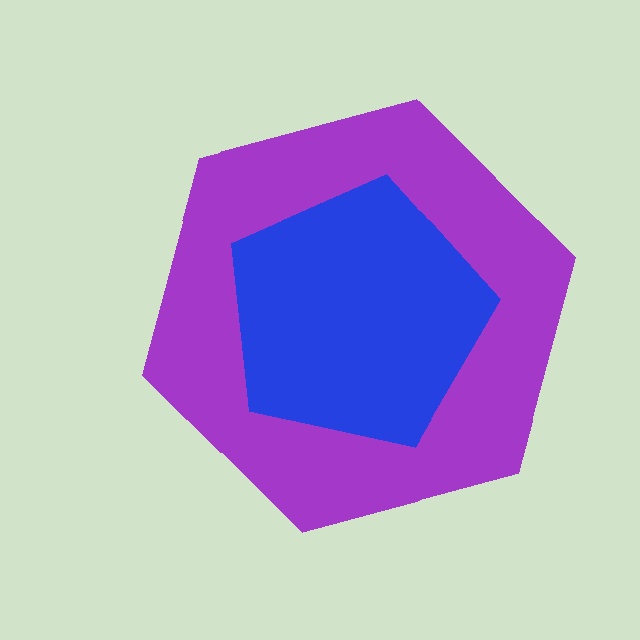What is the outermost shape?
The purple hexagon.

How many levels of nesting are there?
2.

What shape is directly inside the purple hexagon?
The blue pentagon.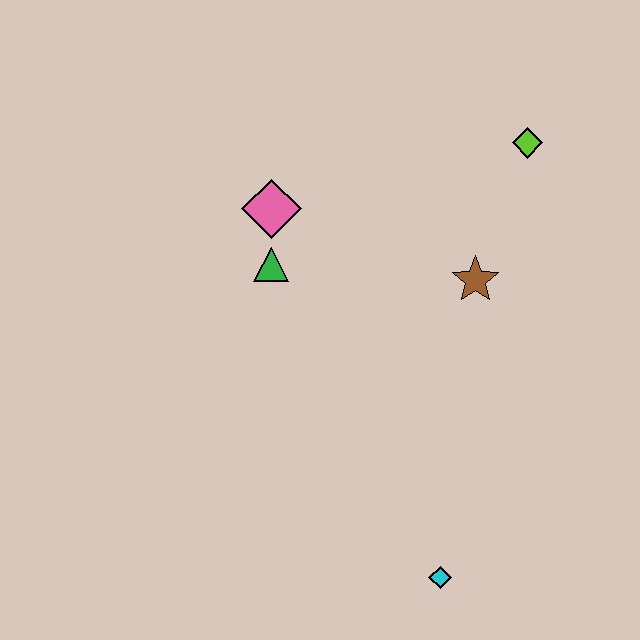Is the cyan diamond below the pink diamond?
Yes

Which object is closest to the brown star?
The lime diamond is closest to the brown star.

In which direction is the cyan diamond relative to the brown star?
The cyan diamond is below the brown star.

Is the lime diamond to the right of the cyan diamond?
Yes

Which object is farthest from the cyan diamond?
The lime diamond is farthest from the cyan diamond.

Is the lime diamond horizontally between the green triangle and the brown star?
No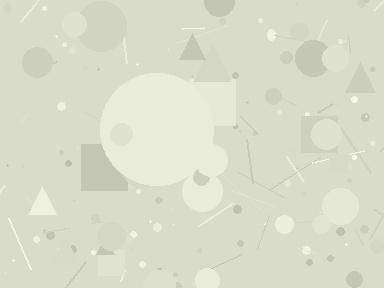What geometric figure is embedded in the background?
A circle is embedded in the background.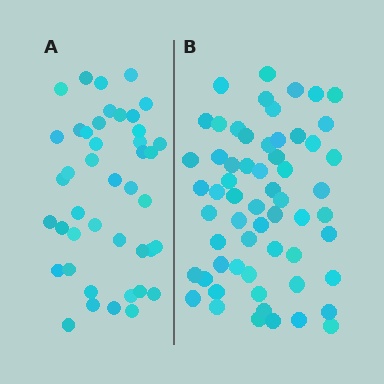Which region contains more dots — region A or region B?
Region B (the right region) has more dots.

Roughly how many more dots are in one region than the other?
Region B has approximately 15 more dots than region A.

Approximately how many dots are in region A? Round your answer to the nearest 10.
About 40 dots. (The exact count is 43, which rounds to 40.)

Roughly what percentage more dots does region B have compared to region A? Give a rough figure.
About 40% more.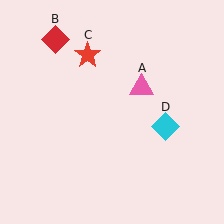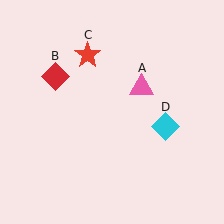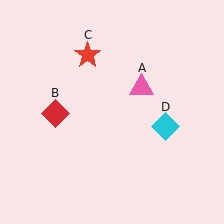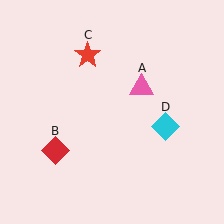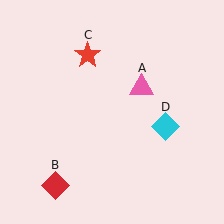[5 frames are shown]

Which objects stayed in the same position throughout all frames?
Pink triangle (object A) and red star (object C) and cyan diamond (object D) remained stationary.